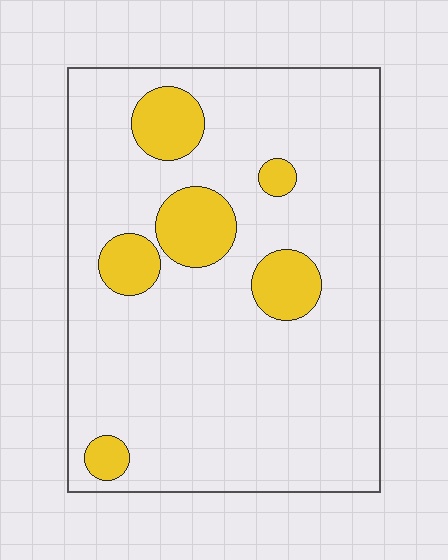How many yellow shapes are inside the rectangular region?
6.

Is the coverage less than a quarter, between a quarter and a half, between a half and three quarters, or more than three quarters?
Less than a quarter.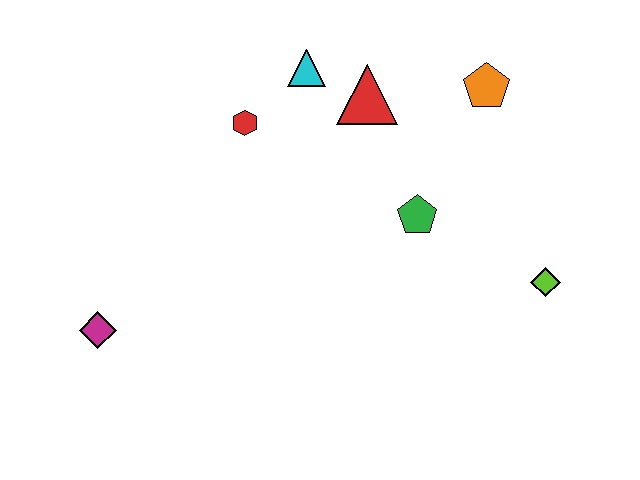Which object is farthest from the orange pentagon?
The magenta diamond is farthest from the orange pentagon.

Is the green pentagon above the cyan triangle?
No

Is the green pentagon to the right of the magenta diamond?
Yes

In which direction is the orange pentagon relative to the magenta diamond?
The orange pentagon is to the right of the magenta diamond.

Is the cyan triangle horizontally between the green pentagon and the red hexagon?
Yes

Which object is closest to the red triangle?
The cyan triangle is closest to the red triangle.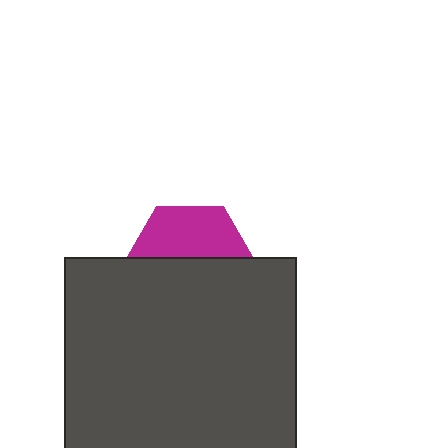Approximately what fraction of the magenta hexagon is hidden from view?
Roughly 57% of the magenta hexagon is hidden behind the dark gray rectangle.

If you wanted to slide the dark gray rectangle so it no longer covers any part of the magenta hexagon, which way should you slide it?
Slide it down — that is the most direct way to separate the two shapes.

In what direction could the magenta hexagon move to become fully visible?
The magenta hexagon could move up. That would shift it out from behind the dark gray rectangle entirely.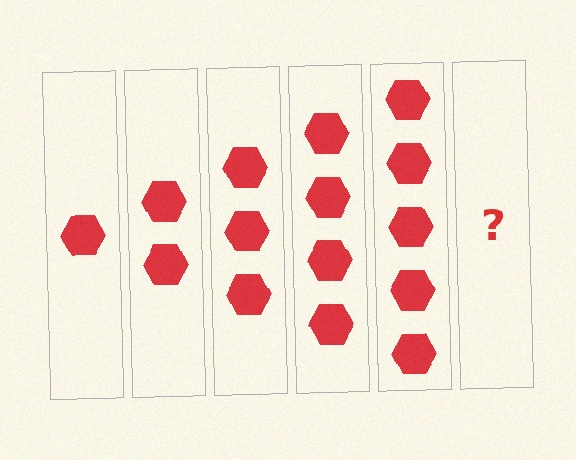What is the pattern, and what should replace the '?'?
The pattern is that each step adds one more hexagon. The '?' should be 6 hexagons.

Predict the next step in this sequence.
The next step is 6 hexagons.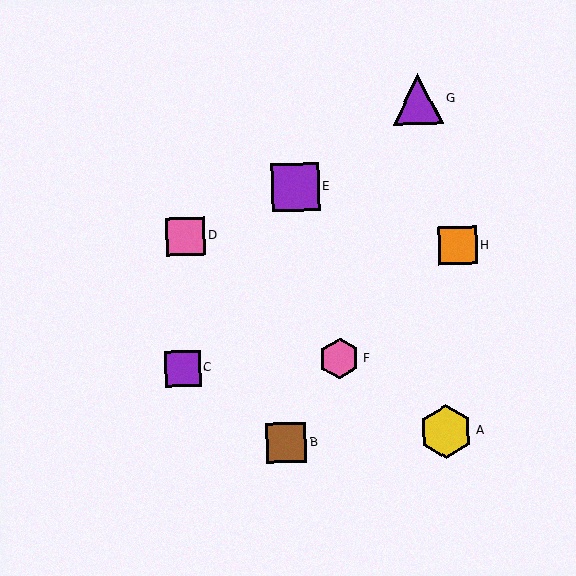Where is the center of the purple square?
The center of the purple square is at (183, 369).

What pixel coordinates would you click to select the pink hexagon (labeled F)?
Click at (339, 358) to select the pink hexagon F.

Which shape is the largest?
The yellow hexagon (labeled A) is the largest.